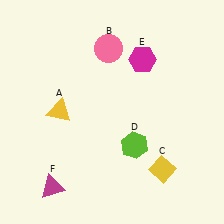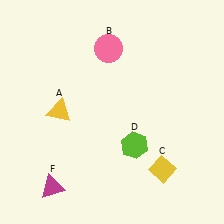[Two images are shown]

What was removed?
The magenta hexagon (E) was removed in Image 2.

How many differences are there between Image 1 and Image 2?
There is 1 difference between the two images.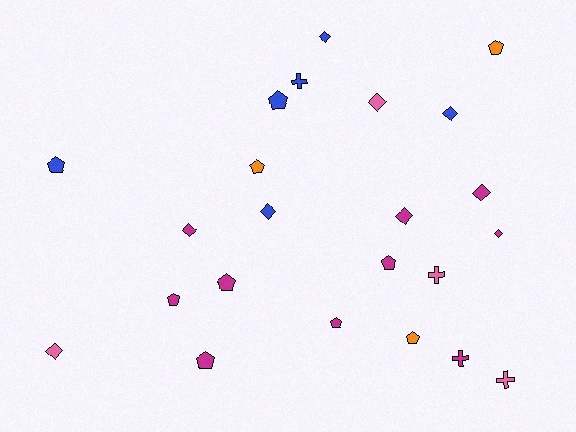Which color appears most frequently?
Magenta, with 10 objects.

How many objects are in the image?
There are 23 objects.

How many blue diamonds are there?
There are 3 blue diamonds.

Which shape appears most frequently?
Pentagon, with 10 objects.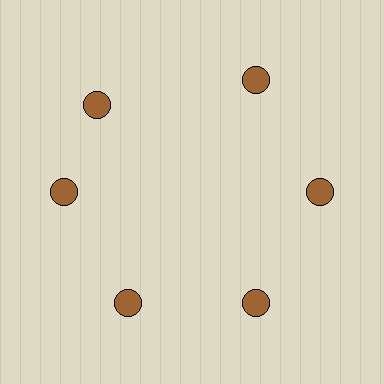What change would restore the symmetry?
The symmetry would be restored by rotating it back into even spacing with its neighbors so that all 6 circles sit at equal angles and equal distance from the center.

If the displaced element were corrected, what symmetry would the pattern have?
It would have 6-fold rotational symmetry — the pattern would map onto itself every 60 degrees.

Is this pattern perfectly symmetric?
No. The 6 brown circles are arranged in a ring, but one element near the 11 o'clock position is rotated out of alignment along the ring, breaking the 6-fold rotational symmetry.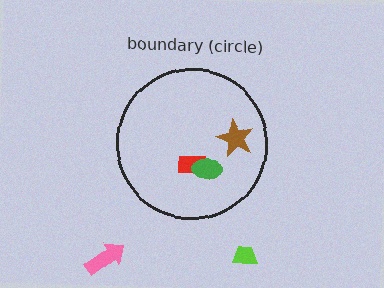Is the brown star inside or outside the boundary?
Inside.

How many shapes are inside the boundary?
3 inside, 2 outside.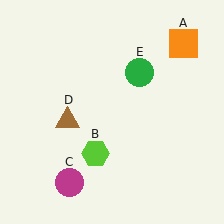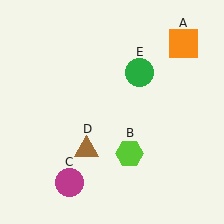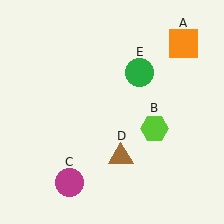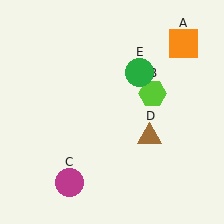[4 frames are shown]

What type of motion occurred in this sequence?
The lime hexagon (object B), brown triangle (object D) rotated counterclockwise around the center of the scene.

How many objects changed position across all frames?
2 objects changed position: lime hexagon (object B), brown triangle (object D).